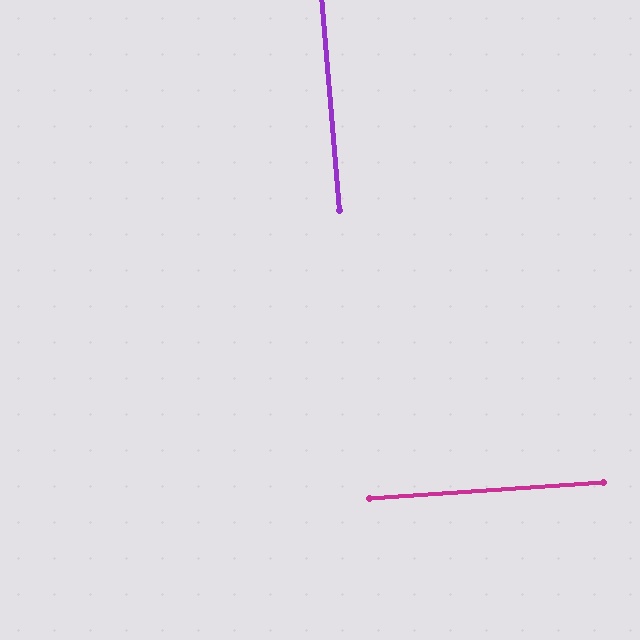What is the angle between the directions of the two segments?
Approximately 89 degrees.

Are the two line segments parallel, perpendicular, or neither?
Perpendicular — they meet at approximately 89°.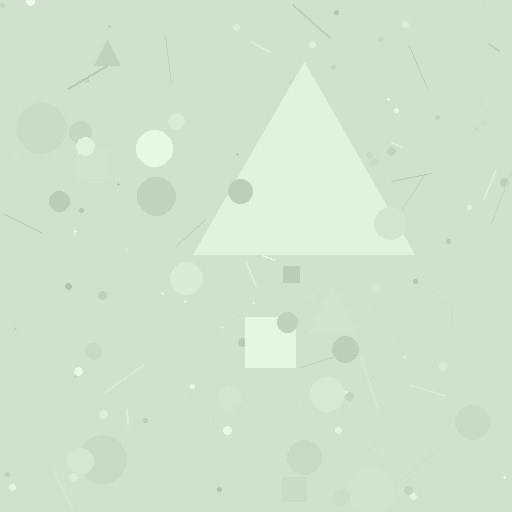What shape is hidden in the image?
A triangle is hidden in the image.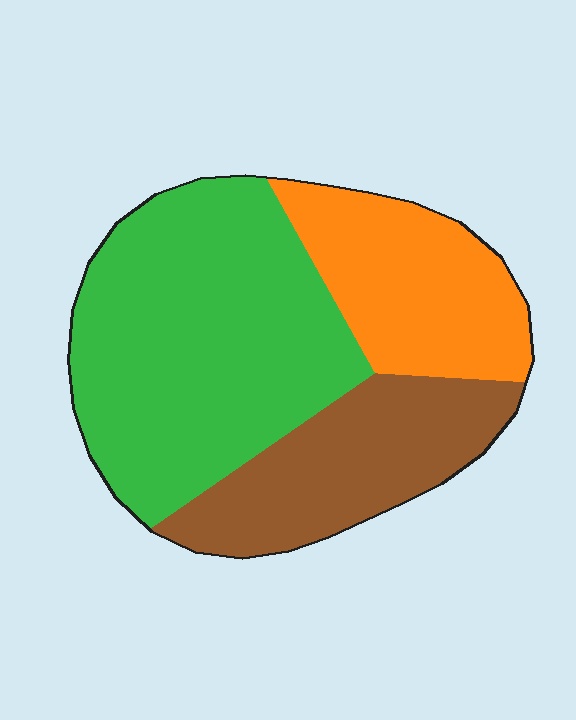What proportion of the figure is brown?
Brown takes up about one quarter (1/4) of the figure.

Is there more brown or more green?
Green.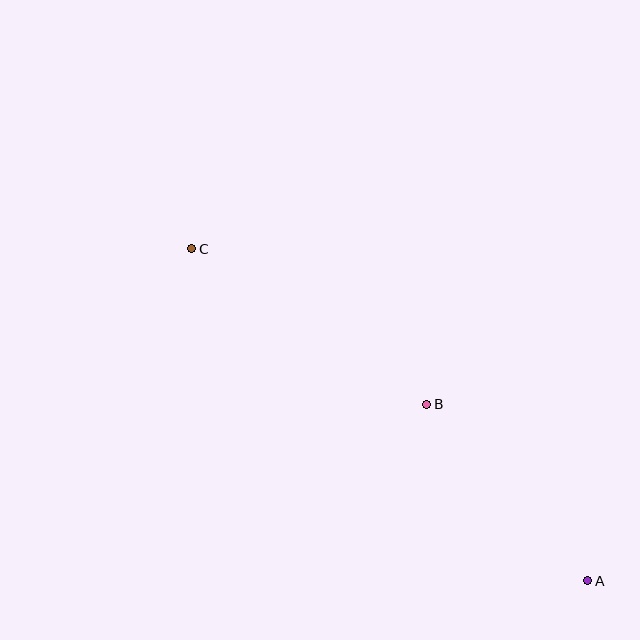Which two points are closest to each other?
Points A and B are closest to each other.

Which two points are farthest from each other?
Points A and C are farthest from each other.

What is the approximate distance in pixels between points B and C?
The distance between B and C is approximately 282 pixels.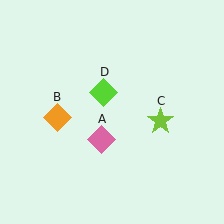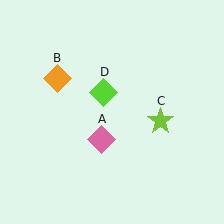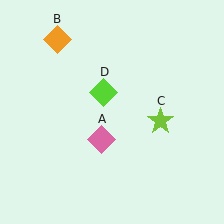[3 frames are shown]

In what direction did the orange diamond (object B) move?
The orange diamond (object B) moved up.